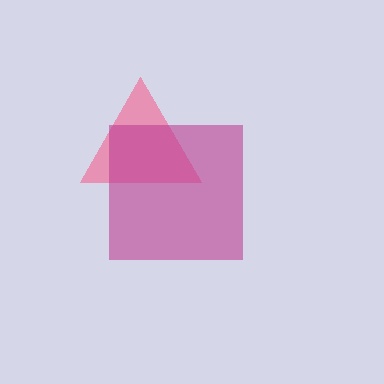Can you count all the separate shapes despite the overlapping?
Yes, there are 2 separate shapes.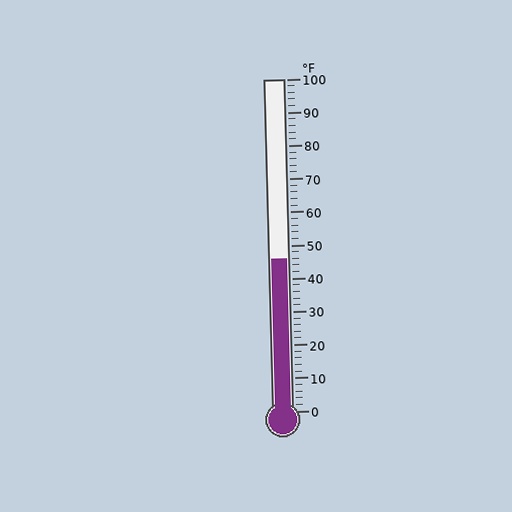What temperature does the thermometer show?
The thermometer shows approximately 46°F.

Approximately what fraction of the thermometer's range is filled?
The thermometer is filled to approximately 45% of its range.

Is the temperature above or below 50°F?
The temperature is below 50°F.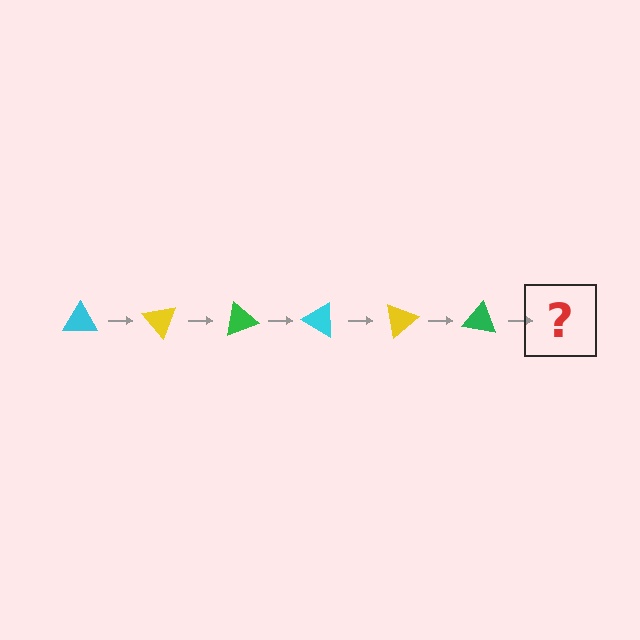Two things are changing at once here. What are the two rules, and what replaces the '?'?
The two rules are that it rotates 50 degrees each step and the color cycles through cyan, yellow, and green. The '?' should be a cyan triangle, rotated 300 degrees from the start.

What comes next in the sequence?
The next element should be a cyan triangle, rotated 300 degrees from the start.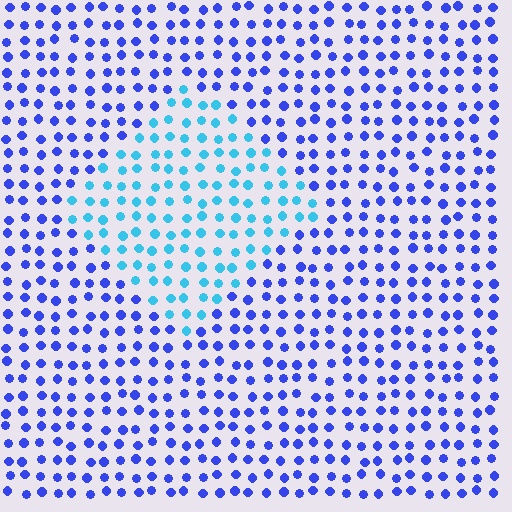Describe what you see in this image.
The image is filled with small blue elements in a uniform arrangement. A diamond-shaped region is visible where the elements are tinted to a slightly different hue, forming a subtle color boundary.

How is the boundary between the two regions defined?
The boundary is defined purely by a slight shift in hue (about 43 degrees). Spacing, size, and orientation are identical on both sides.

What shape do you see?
I see a diamond.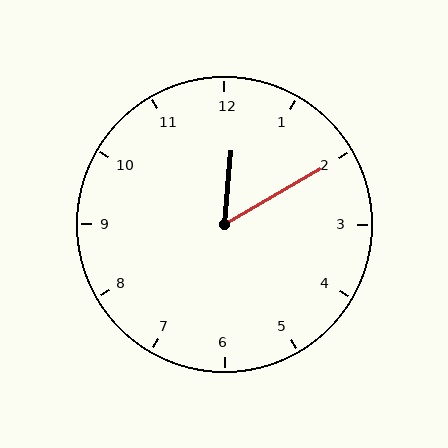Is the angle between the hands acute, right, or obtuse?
It is acute.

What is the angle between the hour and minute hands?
Approximately 55 degrees.